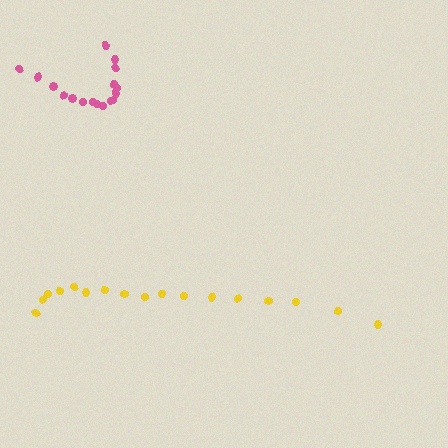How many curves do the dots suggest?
There are 2 distinct paths.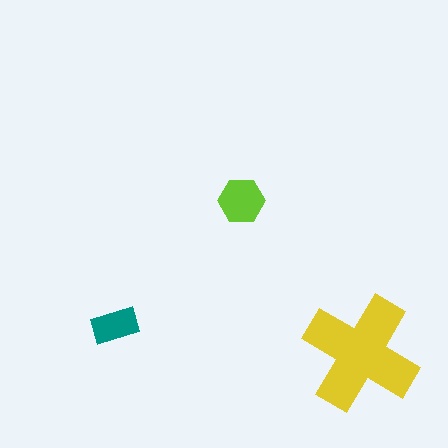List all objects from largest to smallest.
The yellow cross, the lime hexagon, the teal rectangle.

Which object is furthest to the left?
The teal rectangle is leftmost.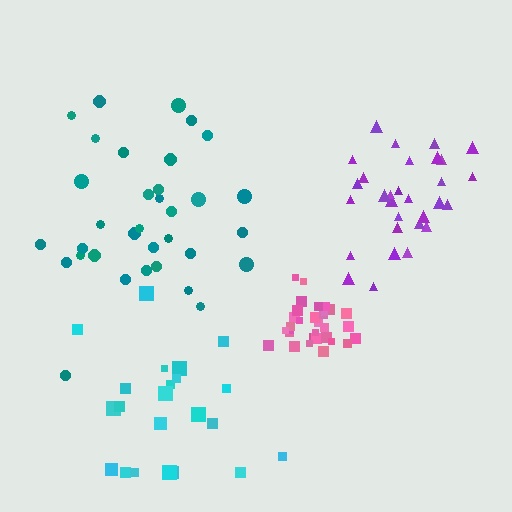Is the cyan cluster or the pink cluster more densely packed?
Pink.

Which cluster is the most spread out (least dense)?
Teal.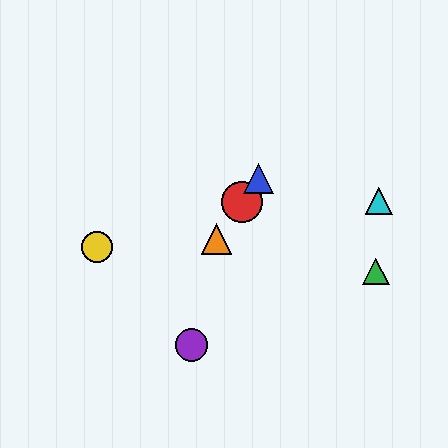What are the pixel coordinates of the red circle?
The red circle is at (242, 202).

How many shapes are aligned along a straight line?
3 shapes (the red circle, the blue triangle, the orange triangle) are aligned along a straight line.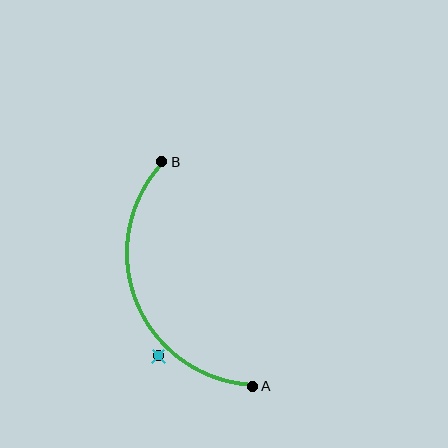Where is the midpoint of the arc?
The arc midpoint is the point on the curve farthest from the straight line joining A and B. It sits to the left of that line.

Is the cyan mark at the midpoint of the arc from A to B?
No — the cyan mark does not lie on the arc at all. It sits slightly outside the curve.